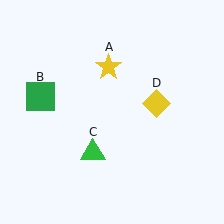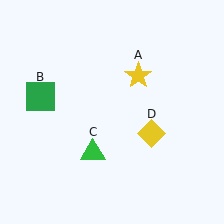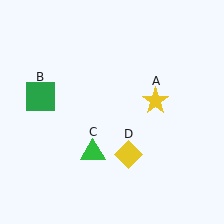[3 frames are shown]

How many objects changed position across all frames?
2 objects changed position: yellow star (object A), yellow diamond (object D).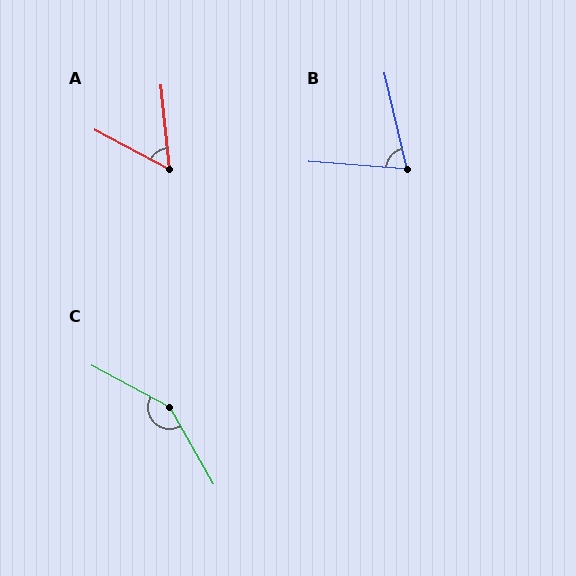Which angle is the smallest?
A, at approximately 57 degrees.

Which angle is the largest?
C, at approximately 148 degrees.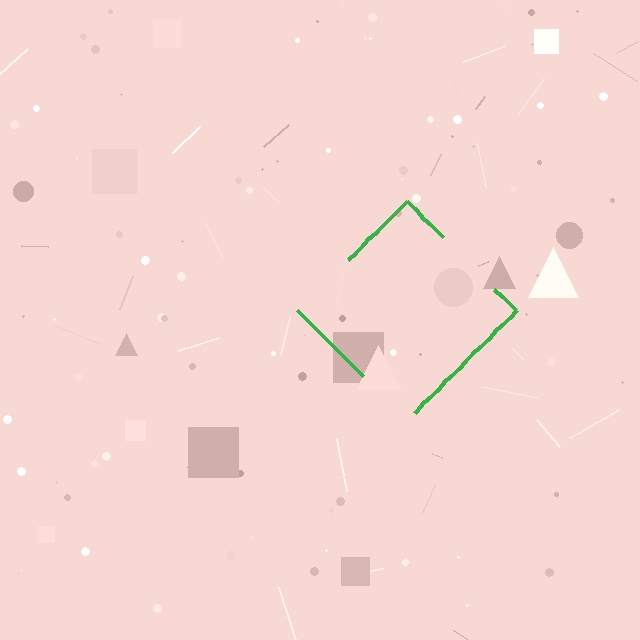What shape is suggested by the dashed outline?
The dashed outline suggests a diamond.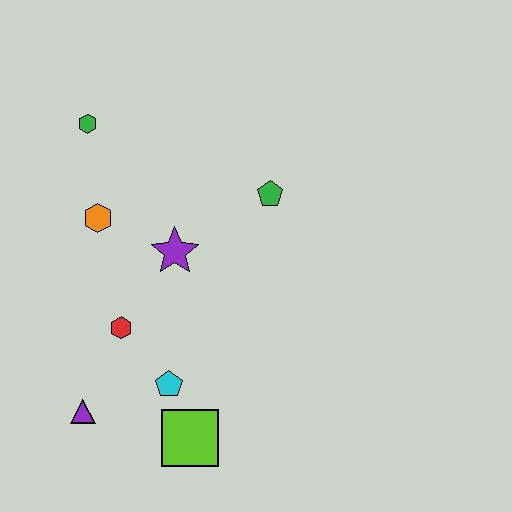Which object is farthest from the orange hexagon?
The lime square is farthest from the orange hexagon.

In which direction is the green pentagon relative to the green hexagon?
The green pentagon is to the right of the green hexagon.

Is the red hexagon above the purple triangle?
Yes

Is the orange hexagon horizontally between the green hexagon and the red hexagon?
Yes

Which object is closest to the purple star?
The orange hexagon is closest to the purple star.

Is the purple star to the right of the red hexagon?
Yes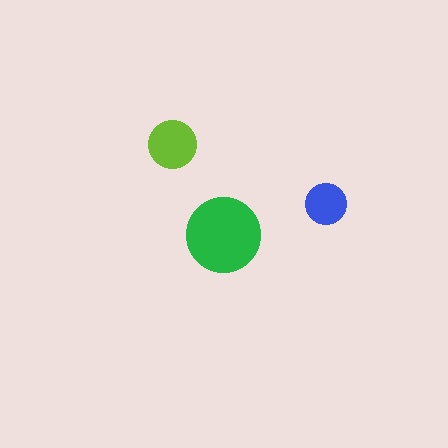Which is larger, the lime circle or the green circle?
The green one.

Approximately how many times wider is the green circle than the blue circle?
About 2 times wider.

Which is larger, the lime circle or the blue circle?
The lime one.